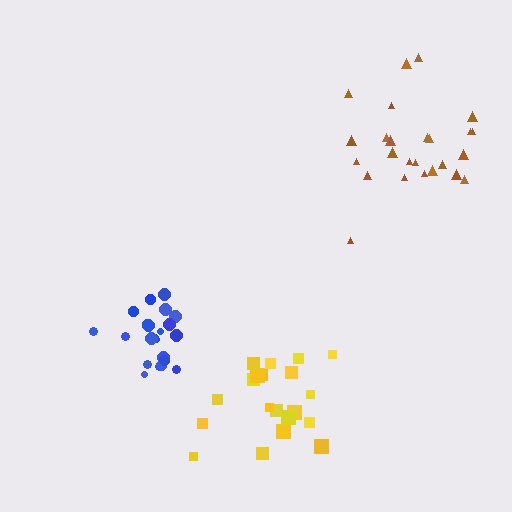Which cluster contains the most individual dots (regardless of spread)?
Brown (25).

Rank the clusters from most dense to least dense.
blue, brown, yellow.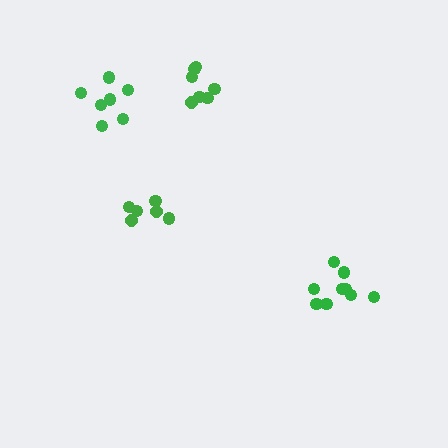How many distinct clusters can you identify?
There are 4 distinct clusters.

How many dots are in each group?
Group 1: 9 dots, Group 2: 7 dots, Group 3: 7 dots, Group 4: 6 dots (29 total).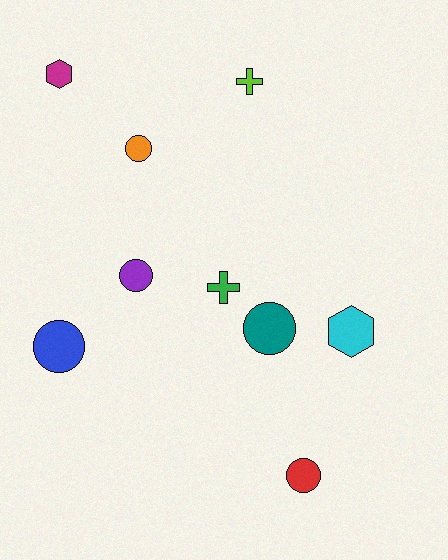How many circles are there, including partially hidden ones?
There are 5 circles.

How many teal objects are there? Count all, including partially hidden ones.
There is 1 teal object.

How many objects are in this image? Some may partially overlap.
There are 9 objects.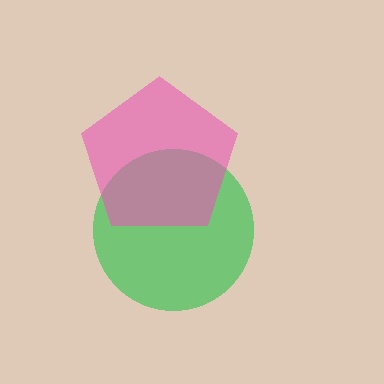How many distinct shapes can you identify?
There are 2 distinct shapes: a green circle, a pink pentagon.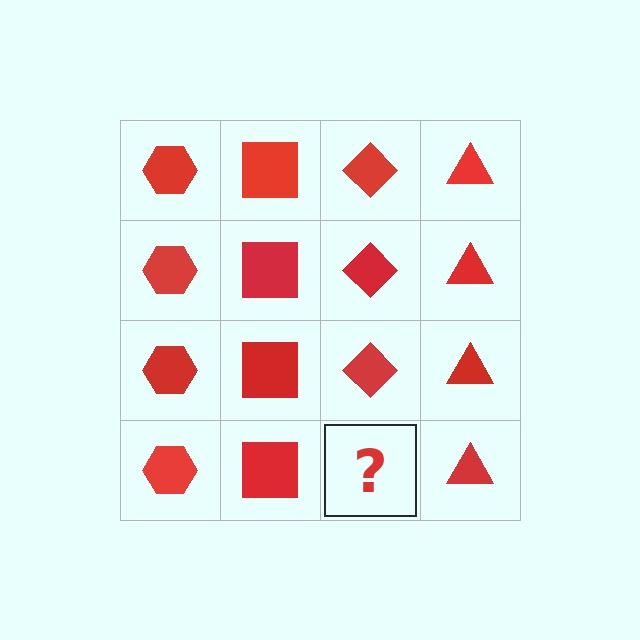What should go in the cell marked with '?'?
The missing cell should contain a red diamond.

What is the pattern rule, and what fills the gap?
The rule is that each column has a consistent shape. The gap should be filled with a red diamond.